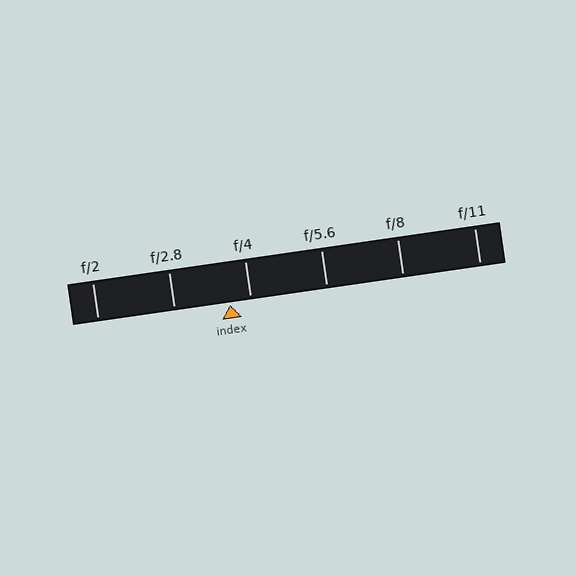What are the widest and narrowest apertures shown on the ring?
The widest aperture shown is f/2 and the narrowest is f/11.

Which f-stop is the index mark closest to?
The index mark is closest to f/4.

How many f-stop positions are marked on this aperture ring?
There are 6 f-stop positions marked.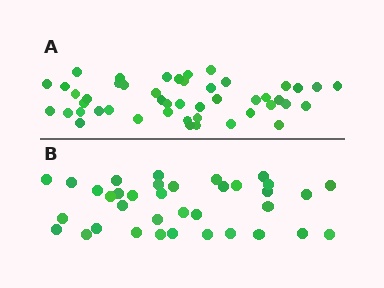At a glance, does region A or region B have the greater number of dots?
Region A (the top region) has more dots.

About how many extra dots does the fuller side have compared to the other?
Region A has roughly 12 or so more dots than region B.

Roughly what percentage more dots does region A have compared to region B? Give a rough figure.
About 30% more.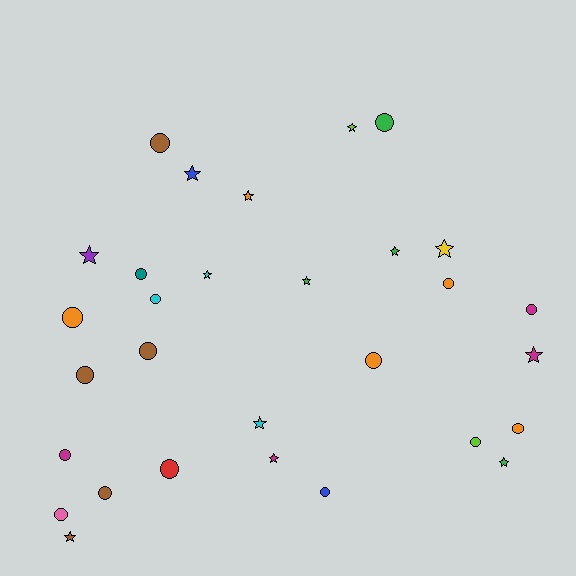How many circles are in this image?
There are 17 circles.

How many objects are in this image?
There are 30 objects.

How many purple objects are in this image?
There is 1 purple object.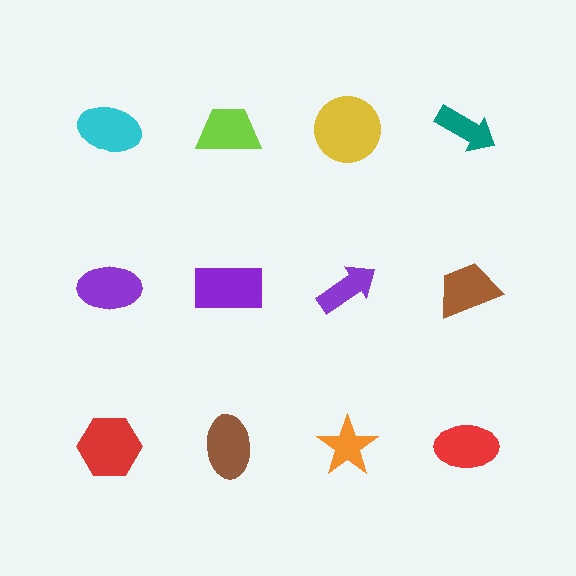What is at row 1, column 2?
A lime trapezoid.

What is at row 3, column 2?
A brown ellipse.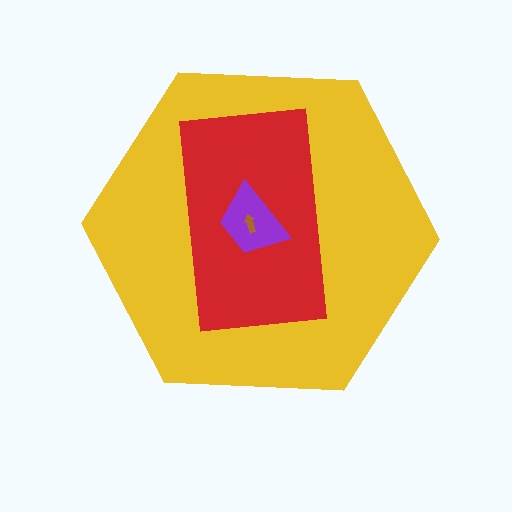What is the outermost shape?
The yellow hexagon.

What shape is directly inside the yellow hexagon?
The red rectangle.